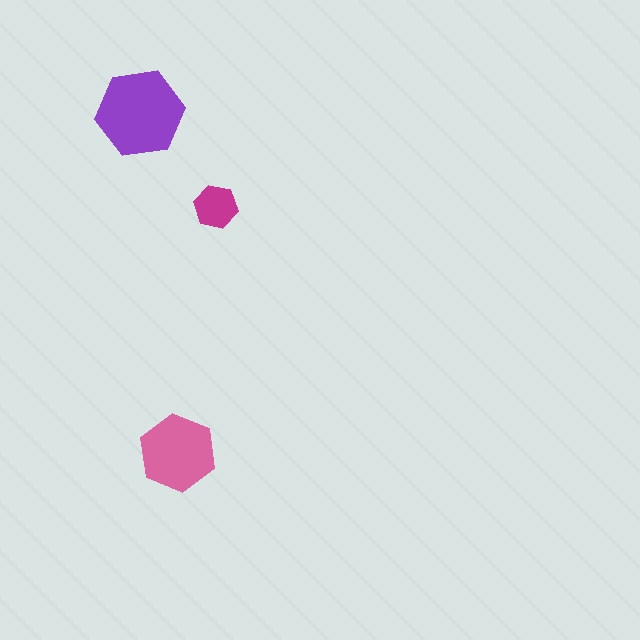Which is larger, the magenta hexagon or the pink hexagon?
The pink one.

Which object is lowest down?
The pink hexagon is bottommost.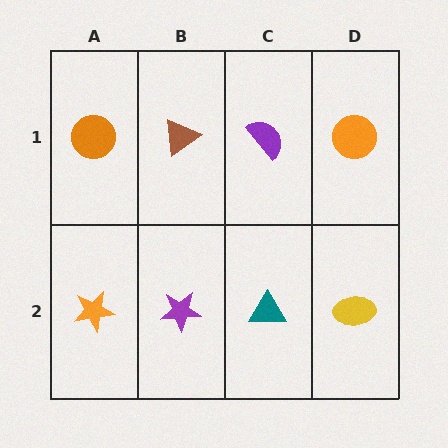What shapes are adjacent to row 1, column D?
A yellow ellipse (row 2, column D), a purple semicircle (row 1, column C).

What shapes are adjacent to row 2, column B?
A brown triangle (row 1, column B), an orange star (row 2, column A), a teal triangle (row 2, column C).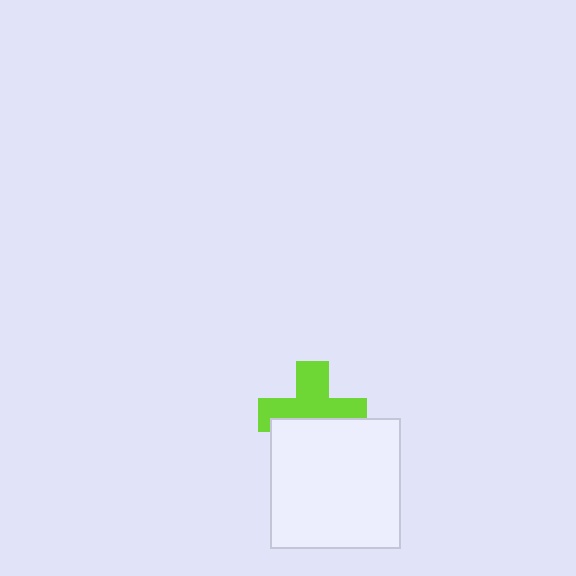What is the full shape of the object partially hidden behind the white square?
The partially hidden object is a lime cross.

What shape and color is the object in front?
The object in front is a white square.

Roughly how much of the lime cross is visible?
About half of it is visible (roughly 57%).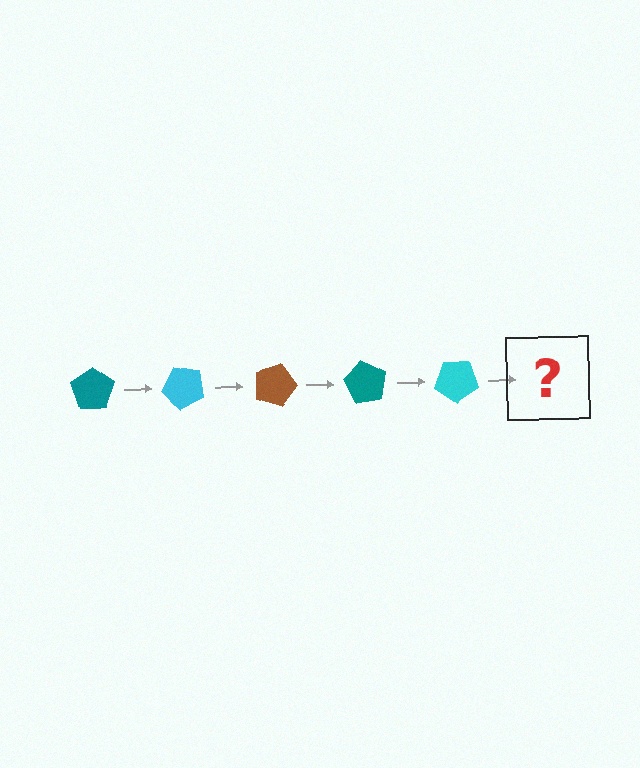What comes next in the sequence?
The next element should be a brown pentagon, rotated 225 degrees from the start.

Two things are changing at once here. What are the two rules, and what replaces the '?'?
The two rules are that it rotates 45 degrees each step and the color cycles through teal, cyan, and brown. The '?' should be a brown pentagon, rotated 225 degrees from the start.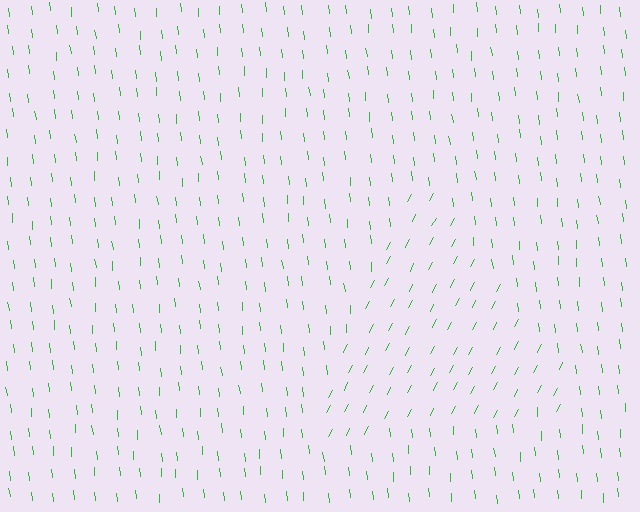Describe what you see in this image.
The image is filled with small green line segments. A triangle region in the image has lines oriented differently from the surrounding lines, creating a visible texture boundary.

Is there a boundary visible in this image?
Yes, there is a texture boundary formed by a change in line orientation.